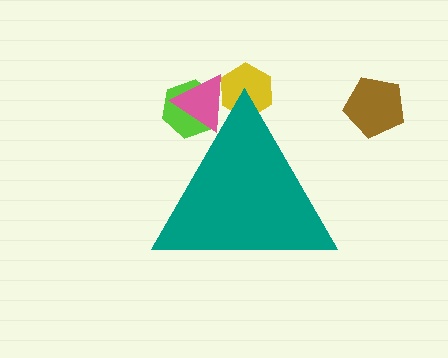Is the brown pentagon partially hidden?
No, the brown pentagon is fully visible.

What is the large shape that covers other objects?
A teal triangle.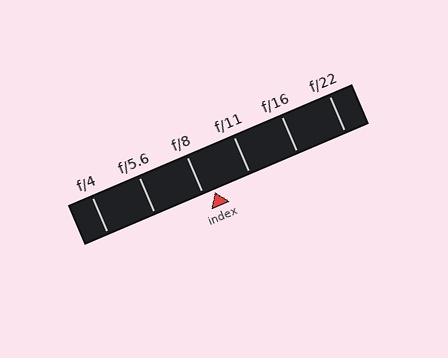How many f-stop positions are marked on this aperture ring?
There are 6 f-stop positions marked.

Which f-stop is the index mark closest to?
The index mark is closest to f/8.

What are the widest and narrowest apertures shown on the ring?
The widest aperture shown is f/4 and the narrowest is f/22.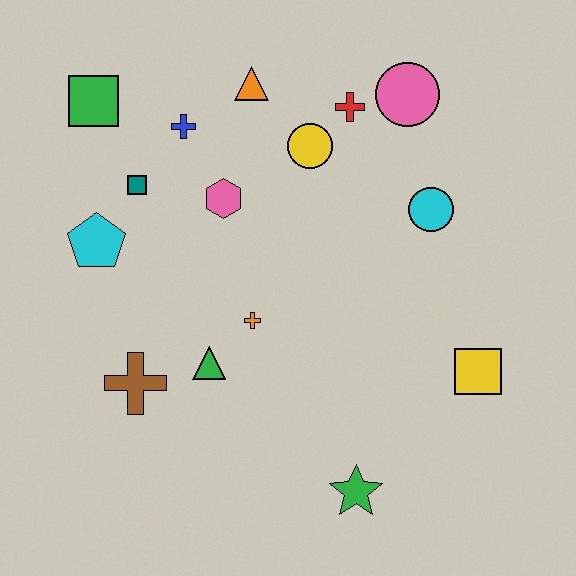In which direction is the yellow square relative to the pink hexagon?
The yellow square is to the right of the pink hexagon.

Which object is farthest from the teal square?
The yellow square is farthest from the teal square.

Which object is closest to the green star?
The yellow square is closest to the green star.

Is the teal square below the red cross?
Yes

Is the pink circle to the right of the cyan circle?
No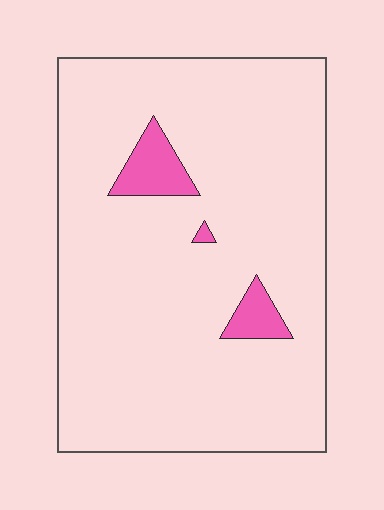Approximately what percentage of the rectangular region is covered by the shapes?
Approximately 5%.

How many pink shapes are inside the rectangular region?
3.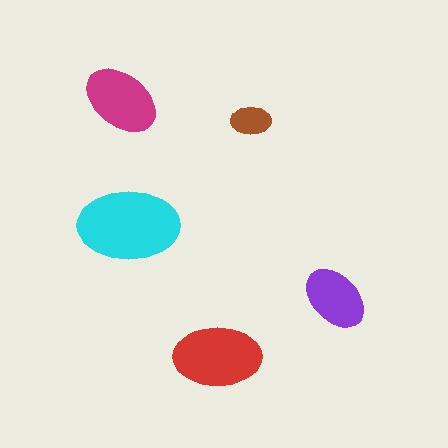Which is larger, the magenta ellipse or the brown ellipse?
The magenta one.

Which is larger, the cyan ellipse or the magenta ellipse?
The cyan one.